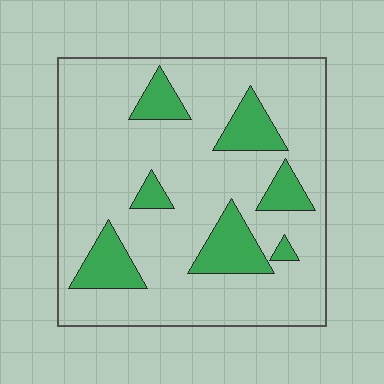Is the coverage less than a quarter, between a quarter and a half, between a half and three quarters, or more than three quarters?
Less than a quarter.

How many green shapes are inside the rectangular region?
7.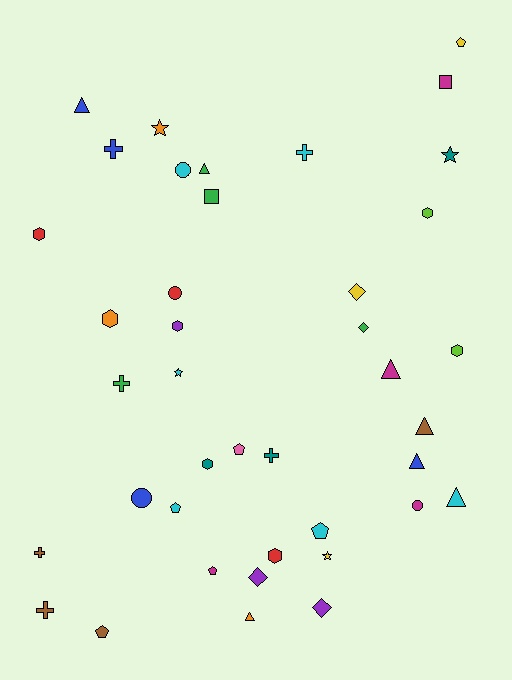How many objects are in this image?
There are 40 objects.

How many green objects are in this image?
There are 4 green objects.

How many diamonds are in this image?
There are 4 diamonds.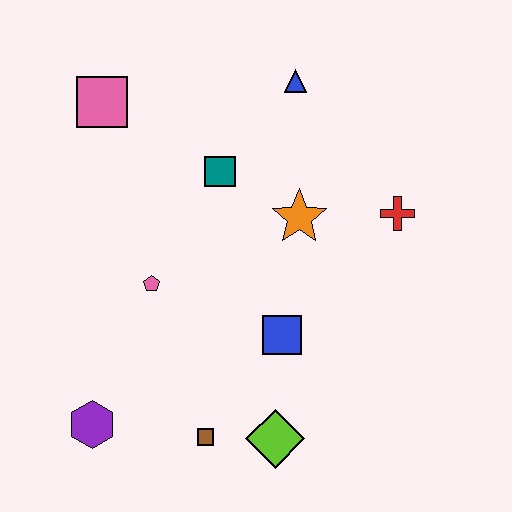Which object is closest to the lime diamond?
The brown square is closest to the lime diamond.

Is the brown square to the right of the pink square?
Yes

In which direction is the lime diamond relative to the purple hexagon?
The lime diamond is to the right of the purple hexagon.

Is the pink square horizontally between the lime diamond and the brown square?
No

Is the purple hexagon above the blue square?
No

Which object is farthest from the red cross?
The purple hexagon is farthest from the red cross.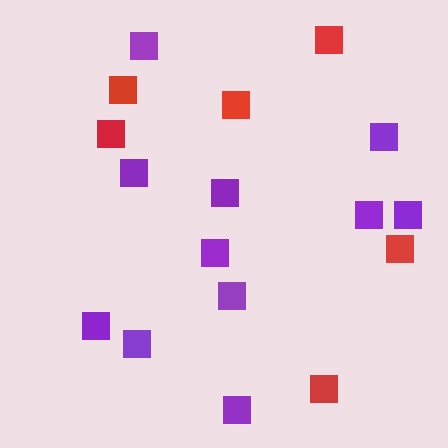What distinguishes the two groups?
There are 2 groups: one group of purple squares (11) and one group of red squares (6).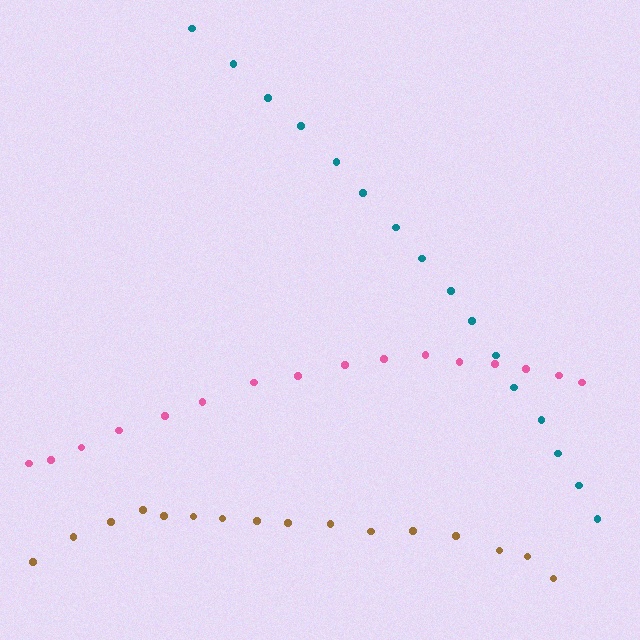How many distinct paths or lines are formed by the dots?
There are 3 distinct paths.